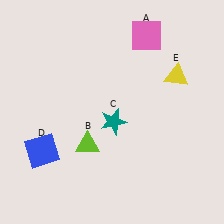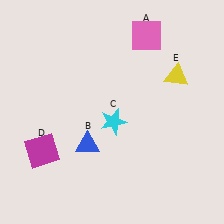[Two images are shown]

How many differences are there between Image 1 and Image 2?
There are 3 differences between the two images.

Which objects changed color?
B changed from lime to blue. C changed from teal to cyan. D changed from blue to magenta.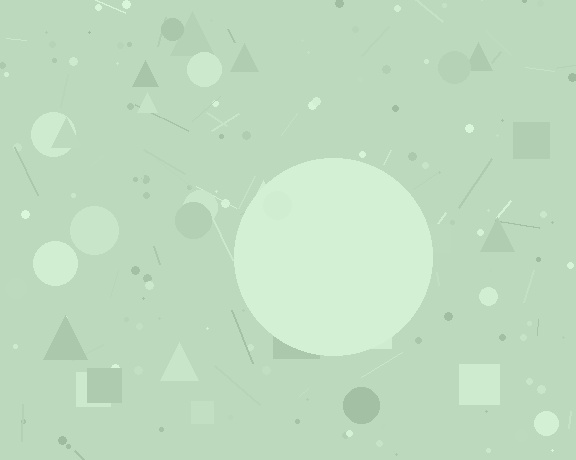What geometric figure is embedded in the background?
A circle is embedded in the background.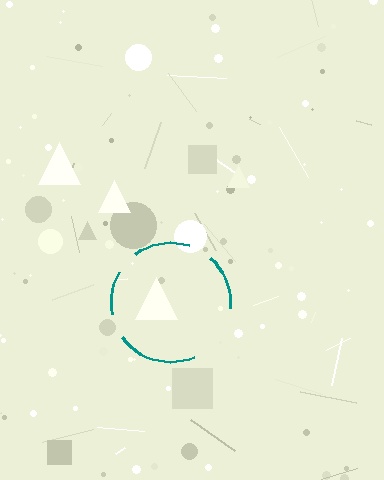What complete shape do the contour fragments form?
The contour fragments form a circle.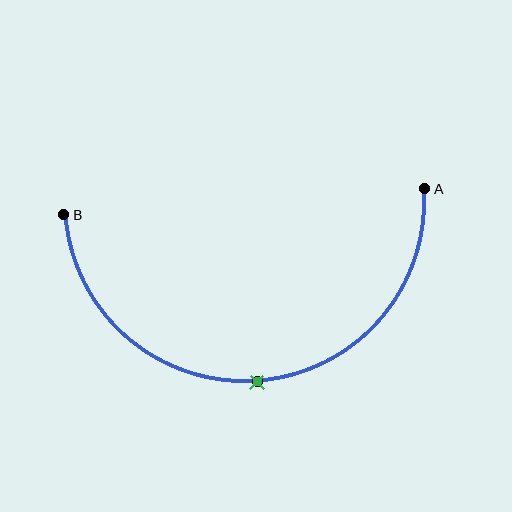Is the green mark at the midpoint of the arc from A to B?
Yes. The green mark lies on the arc at equal arc-length from both A and B — it is the arc midpoint.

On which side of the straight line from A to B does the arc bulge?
The arc bulges below the straight line connecting A and B.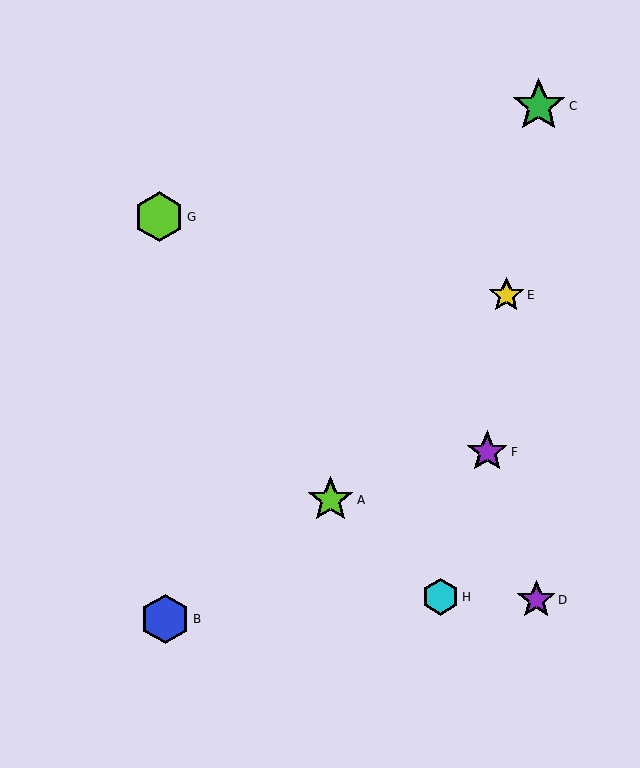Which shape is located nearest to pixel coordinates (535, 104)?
The green star (labeled C) at (539, 106) is nearest to that location.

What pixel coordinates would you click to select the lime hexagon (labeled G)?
Click at (159, 217) to select the lime hexagon G.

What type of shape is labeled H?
Shape H is a cyan hexagon.